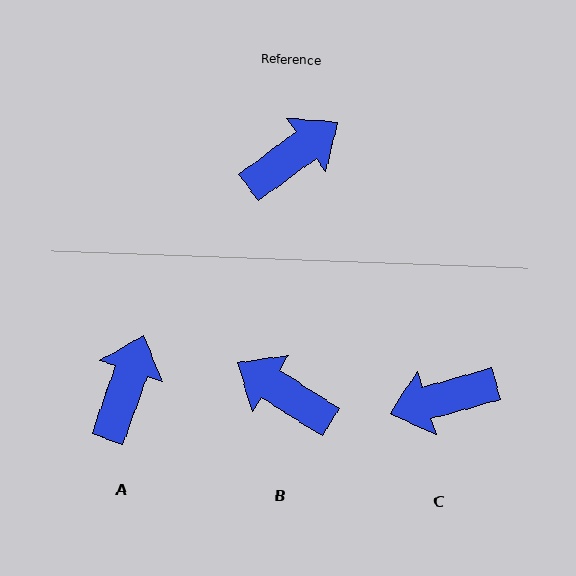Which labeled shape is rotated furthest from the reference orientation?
C, about 159 degrees away.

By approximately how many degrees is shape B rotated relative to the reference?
Approximately 111 degrees counter-clockwise.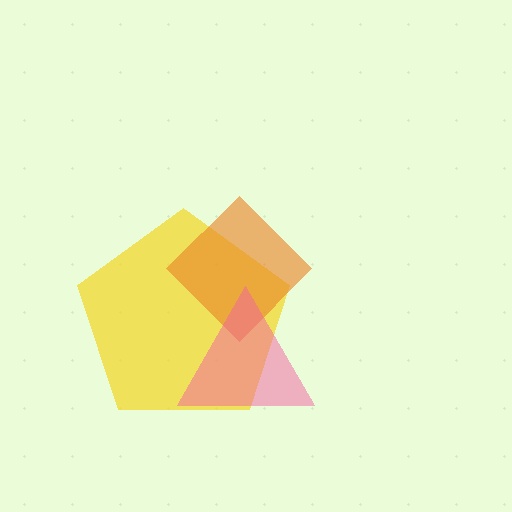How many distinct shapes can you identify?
There are 3 distinct shapes: a yellow pentagon, an orange diamond, a pink triangle.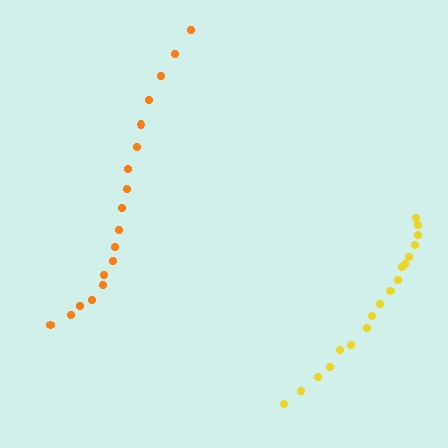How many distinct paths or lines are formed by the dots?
There are 2 distinct paths.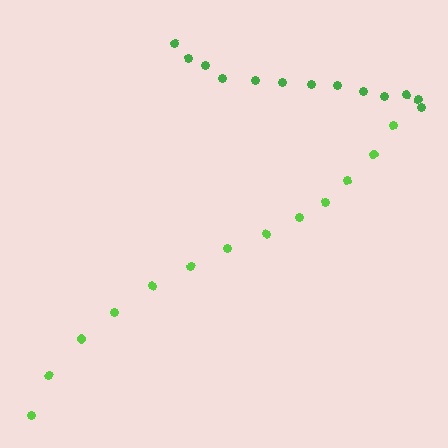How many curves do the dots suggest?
There are 2 distinct paths.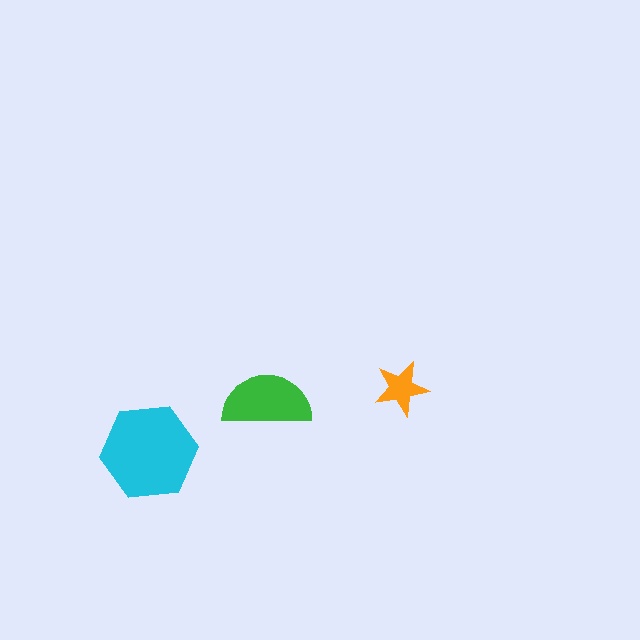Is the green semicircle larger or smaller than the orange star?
Larger.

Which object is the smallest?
The orange star.